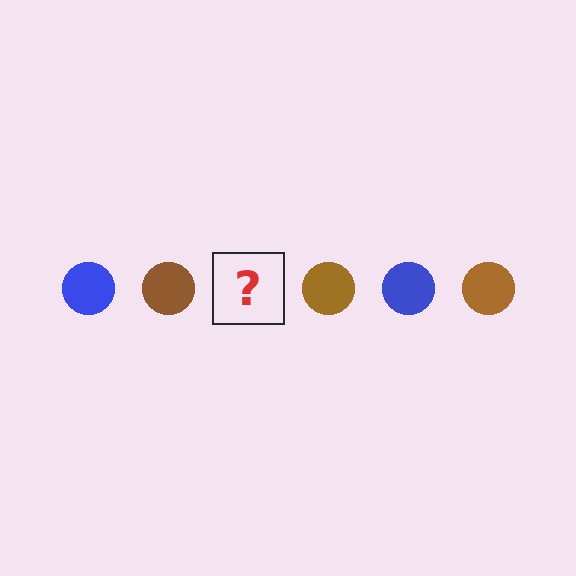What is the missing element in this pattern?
The missing element is a blue circle.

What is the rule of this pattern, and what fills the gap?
The rule is that the pattern cycles through blue, brown circles. The gap should be filled with a blue circle.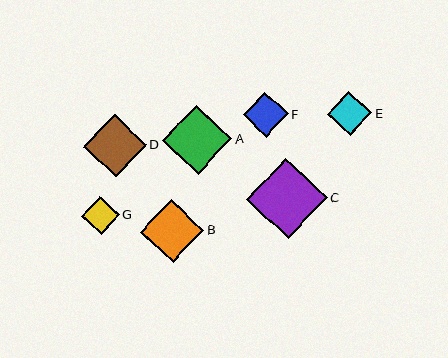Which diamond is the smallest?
Diamond G is the smallest with a size of approximately 38 pixels.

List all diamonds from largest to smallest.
From largest to smallest: C, A, B, D, F, E, G.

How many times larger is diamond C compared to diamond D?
Diamond C is approximately 1.3 times the size of diamond D.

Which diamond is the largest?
Diamond C is the largest with a size of approximately 80 pixels.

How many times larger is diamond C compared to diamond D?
Diamond C is approximately 1.3 times the size of diamond D.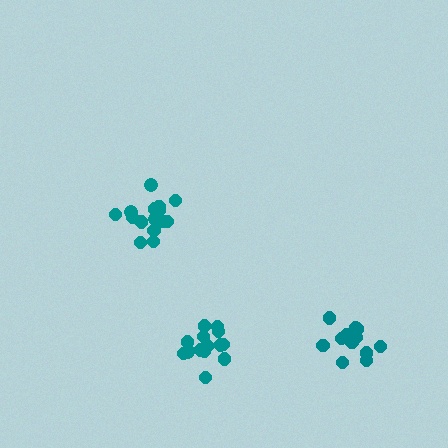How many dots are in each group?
Group 1: 15 dots, Group 2: 15 dots, Group 3: 12 dots (42 total).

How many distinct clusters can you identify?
There are 3 distinct clusters.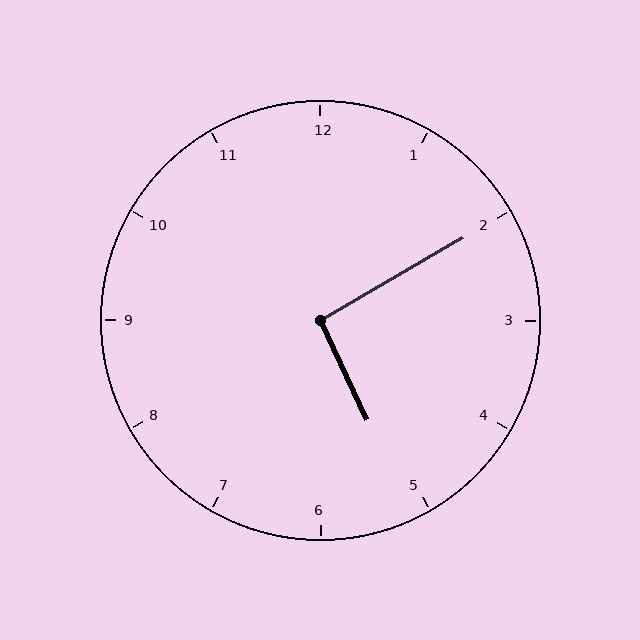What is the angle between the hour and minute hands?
Approximately 95 degrees.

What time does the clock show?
5:10.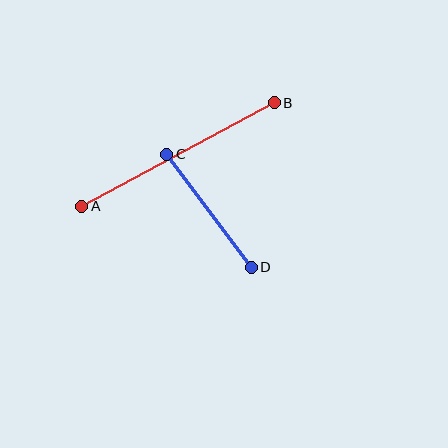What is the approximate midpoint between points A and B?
The midpoint is at approximately (178, 155) pixels.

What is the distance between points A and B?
The distance is approximately 218 pixels.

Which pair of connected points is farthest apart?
Points A and B are farthest apart.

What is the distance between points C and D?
The distance is approximately 141 pixels.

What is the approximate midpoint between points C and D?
The midpoint is at approximately (209, 211) pixels.